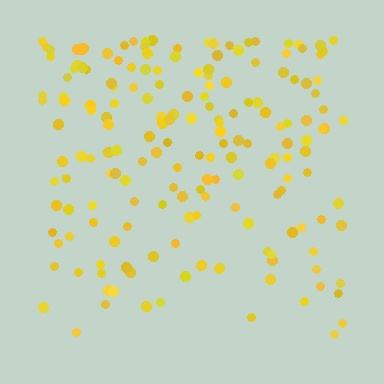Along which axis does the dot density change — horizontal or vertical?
Vertical.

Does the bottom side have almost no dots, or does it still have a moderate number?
Still a moderate number, just noticeably fewer than the top.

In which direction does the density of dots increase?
From bottom to top, with the top side densest.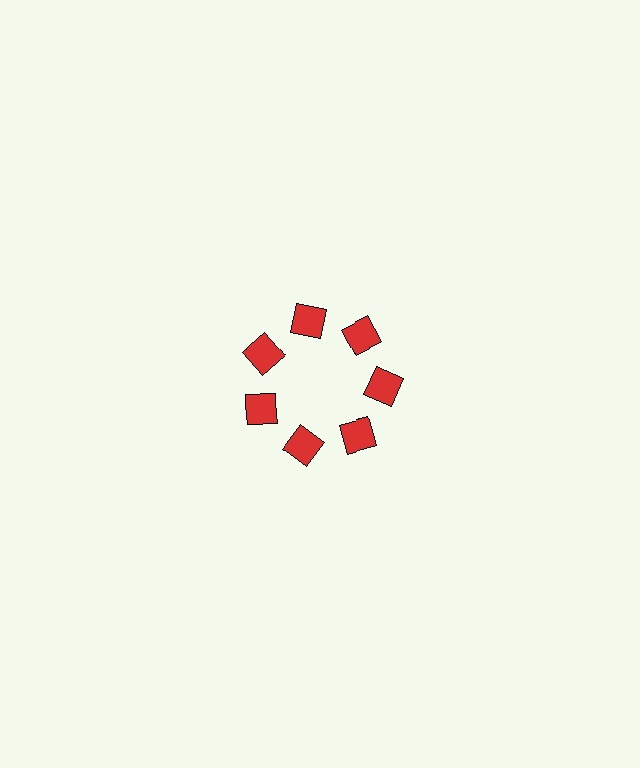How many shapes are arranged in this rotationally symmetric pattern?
There are 7 shapes, arranged in 7 groups of 1.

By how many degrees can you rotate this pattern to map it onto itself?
The pattern maps onto itself every 51 degrees of rotation.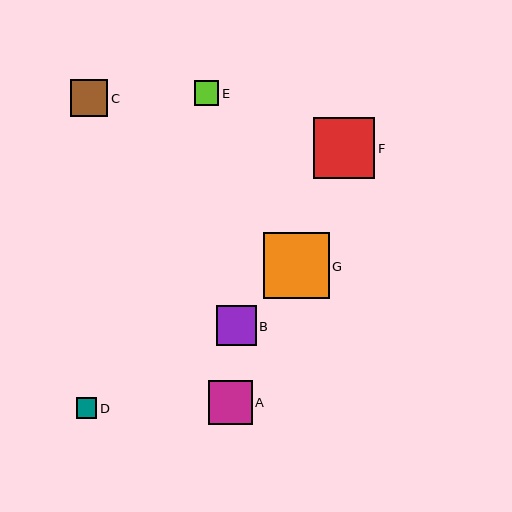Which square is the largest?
Square G is the largest with a size of approximately 66 pixels.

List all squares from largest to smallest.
From largest to smallest: G, F, A, B, C, E, D.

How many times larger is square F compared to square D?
Square F is approximately 3.0 times the size of square D.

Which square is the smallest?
Square D is the smallest with a size of approximately 21 pixels.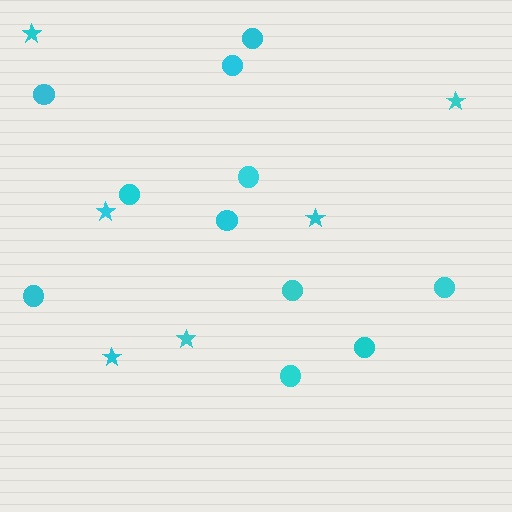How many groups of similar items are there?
There are 2 groups: one group of stars (6) and one group of circles (11).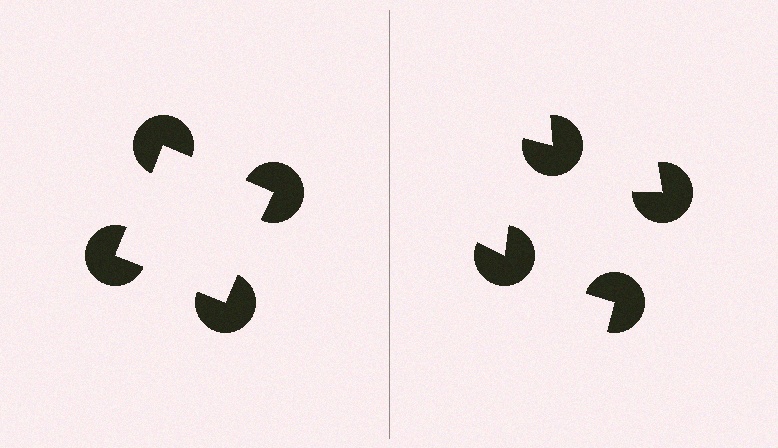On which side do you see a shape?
An illusory square appears on the left side. On the right side the wedge cuts are rotated, so no coherent shape forms.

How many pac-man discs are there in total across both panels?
8 — 4 on each side.